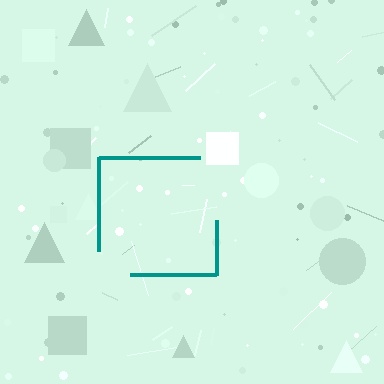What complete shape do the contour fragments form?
The contour fragments form a square.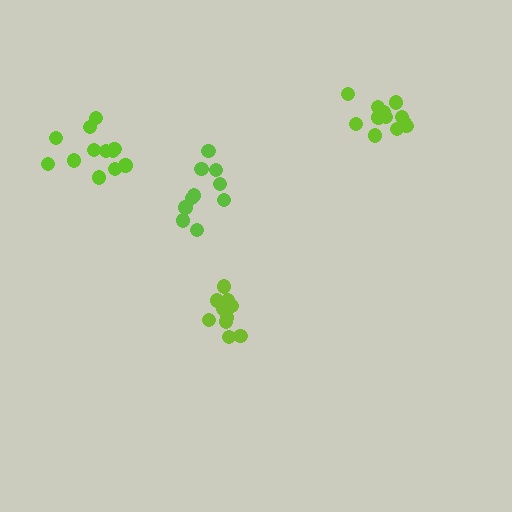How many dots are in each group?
Group 1: 10 dots, Group 2: 10 dots, Group 3: 12 dots, Group 4: 12 dots (44 total).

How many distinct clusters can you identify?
There are 4 distinct clusters.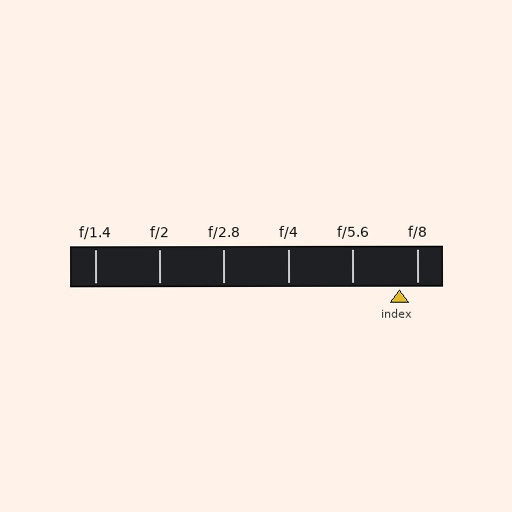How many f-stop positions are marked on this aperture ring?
There are 6 f-stop positions marked.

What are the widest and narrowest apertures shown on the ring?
The widest aperture shown is f/1.4 and the narrowest is f/8.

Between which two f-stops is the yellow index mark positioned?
The index mark is between f/5.6 and f/8.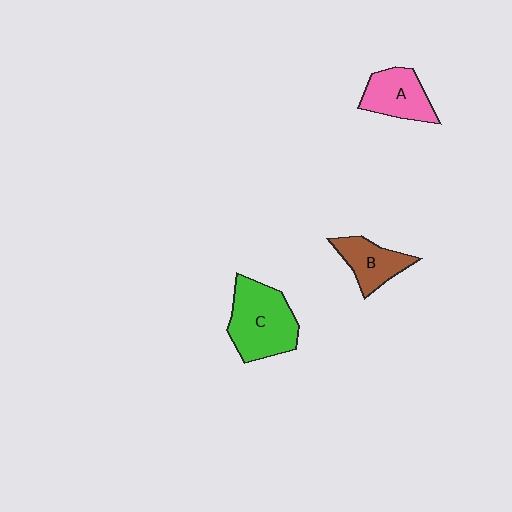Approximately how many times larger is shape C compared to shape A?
Approximately 1.5 times.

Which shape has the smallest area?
Shape B (brown).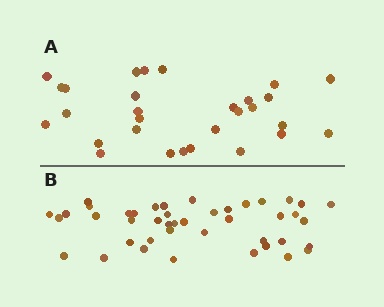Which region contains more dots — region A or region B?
Region B (the bottom region) has more dots.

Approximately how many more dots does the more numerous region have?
Region B has approximately 15 more dots than region A.